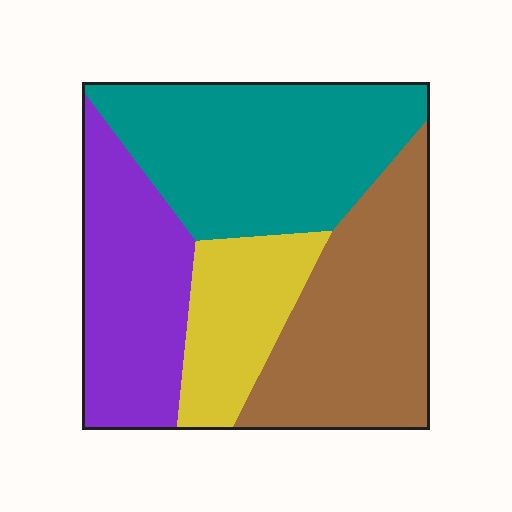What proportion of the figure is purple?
Purple takes up about one quarter (1/4) of the figure.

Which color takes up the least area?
Yellow, at roughly 15%.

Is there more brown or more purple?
Brown.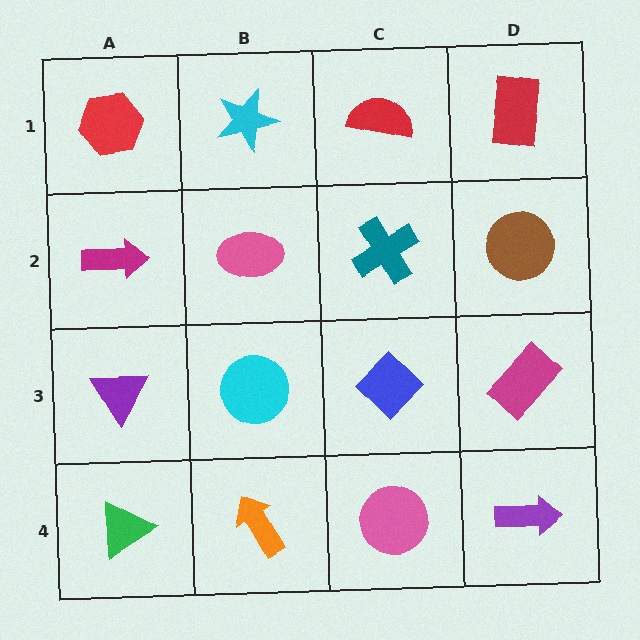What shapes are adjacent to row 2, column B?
A cyan star (row 1, column B), a cyan circle (row 3, column B), a magenta arrow (row 2, column A), a teal cross (row 2, column C).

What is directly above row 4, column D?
A magenta rectangle.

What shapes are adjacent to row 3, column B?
A pink ellipse (row 2, column B), an orange arrow (row 4, column B), a purple triangle (row 3, column A), a blue diamond (row 3, column C).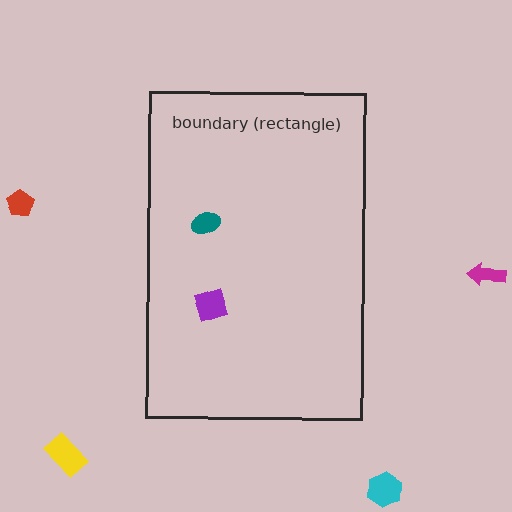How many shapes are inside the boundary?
2 inside, 4 outside.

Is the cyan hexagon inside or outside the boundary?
Outside.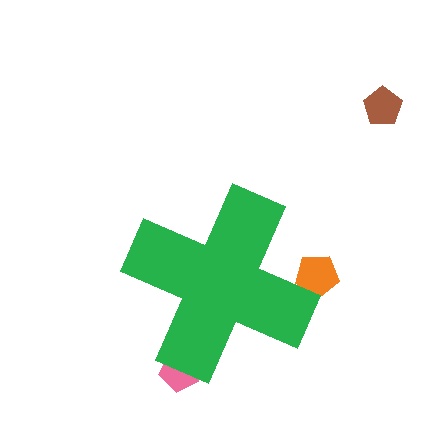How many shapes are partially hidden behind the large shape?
2 shapes are partially hidden.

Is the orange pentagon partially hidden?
Yes, the orange pentagon is partially hidden behind the green cross.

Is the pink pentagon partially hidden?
Yes, the pink pentagon is partially hidden behind the green cross.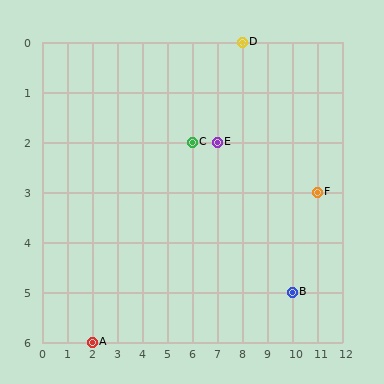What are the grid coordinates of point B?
Point B is at grid coordinates (10, 5).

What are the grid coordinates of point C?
Point C is at grid coordinates (6, 2).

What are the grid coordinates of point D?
Point D is at grid coordinates (8, 0).